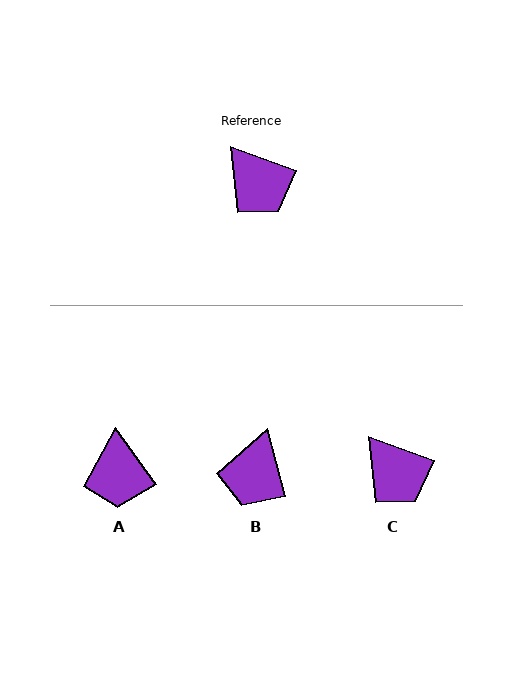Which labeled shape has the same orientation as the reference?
C.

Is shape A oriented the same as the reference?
No, it is off by about 34 degrees.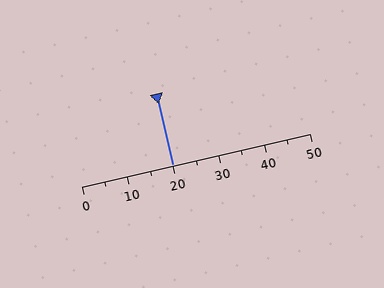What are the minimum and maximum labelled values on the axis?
The axis runs from 0 to 50.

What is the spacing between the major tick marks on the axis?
The major ticks are spaced 10 apart.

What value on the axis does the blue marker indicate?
The marker indicates approximately 20.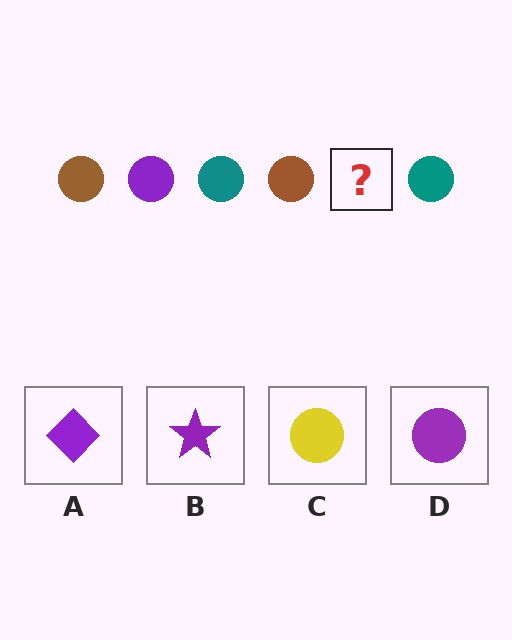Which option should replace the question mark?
Option D.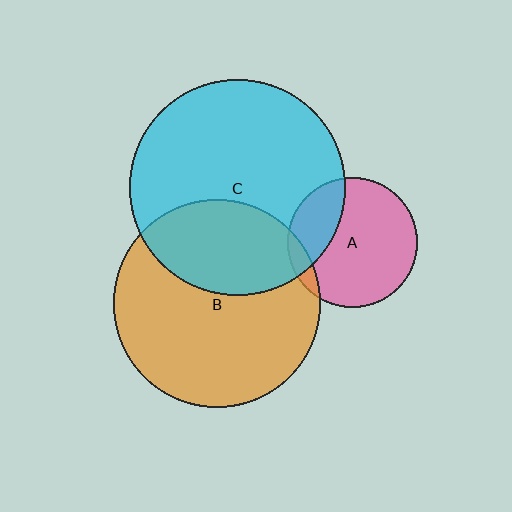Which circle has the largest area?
Circle C (cyan).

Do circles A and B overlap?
Yes.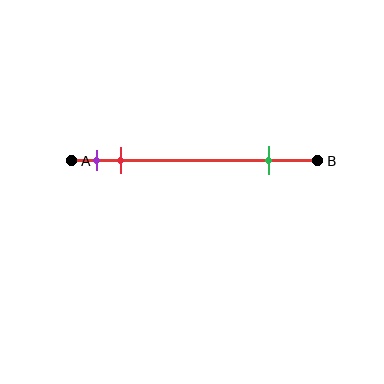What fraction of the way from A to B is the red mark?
The red mark is approximately 20% (0.2) of the way from A to B.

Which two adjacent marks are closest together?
The purple and red marks are the closest adjacent pair.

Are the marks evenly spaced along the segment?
No, the marks are not evenly spaced.